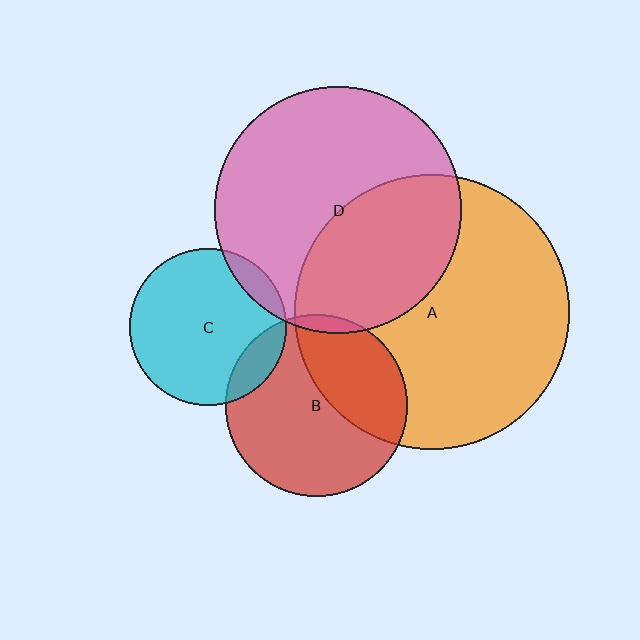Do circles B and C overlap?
Yes.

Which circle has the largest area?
Circle A (orange).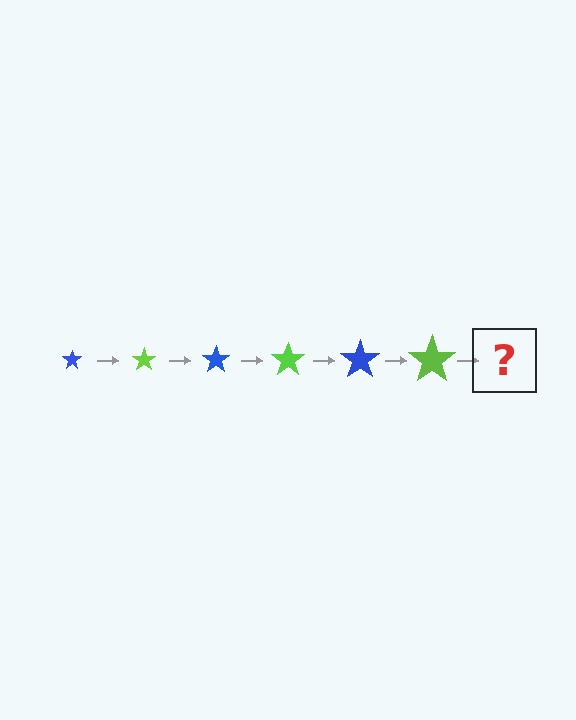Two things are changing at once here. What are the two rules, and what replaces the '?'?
The two rules are that the star grows larger each step and the color cycles through blue and lime. The '?' should be a blue star, larger than the previous one.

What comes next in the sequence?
The next element should be a blue star, larger than the previous one.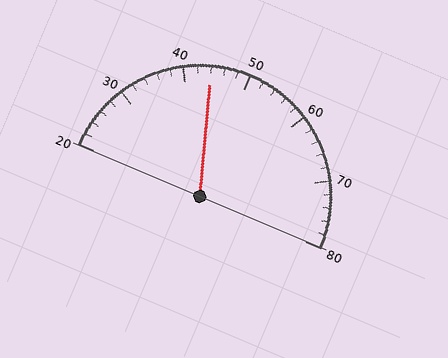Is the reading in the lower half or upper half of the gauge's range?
The reading is in the lower half of the range (20 to 80).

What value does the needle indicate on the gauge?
The needle indicates approximately 44.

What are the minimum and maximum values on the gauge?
The gauge ranges from 20 to 80.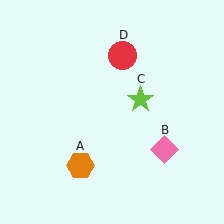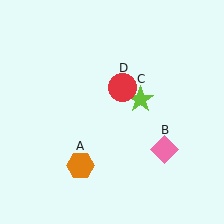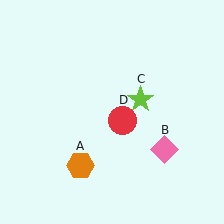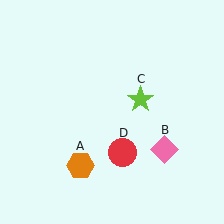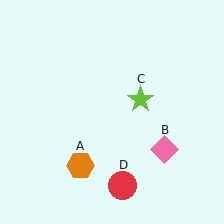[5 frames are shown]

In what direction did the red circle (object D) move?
The red circle (object D) moved down.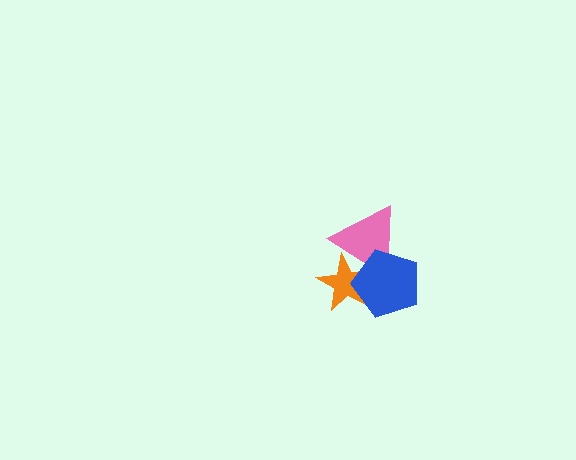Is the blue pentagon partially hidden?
No, no other shape covers it.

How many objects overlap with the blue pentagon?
2 objects overlap with the blue pentagon.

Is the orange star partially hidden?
Yes, it is partially covered by another shape.